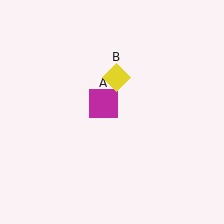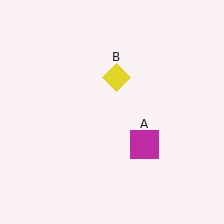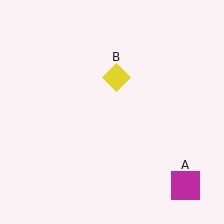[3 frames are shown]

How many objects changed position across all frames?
1 object changed position: magenta square (object A).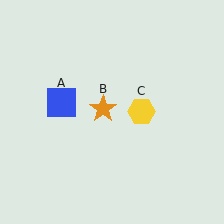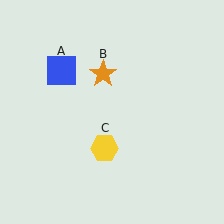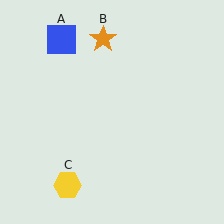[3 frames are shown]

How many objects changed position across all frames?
3 objects changed position: blue square (object A), orange star (object B), yellow hexagon (object C).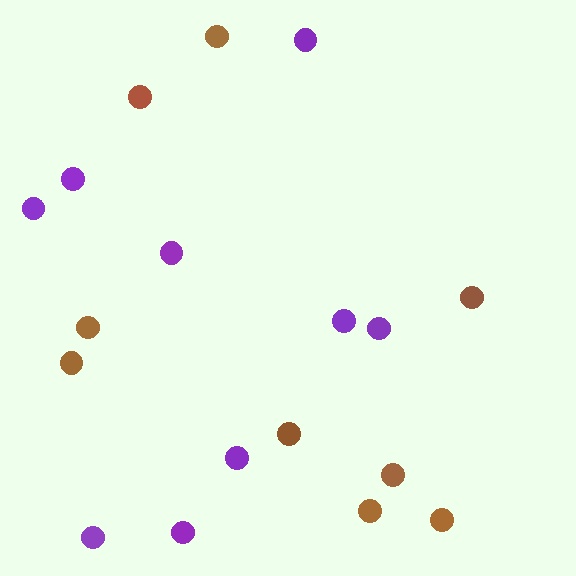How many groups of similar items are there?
There are 2 groups: one group of purple circles (9) and one group of brown circles (9).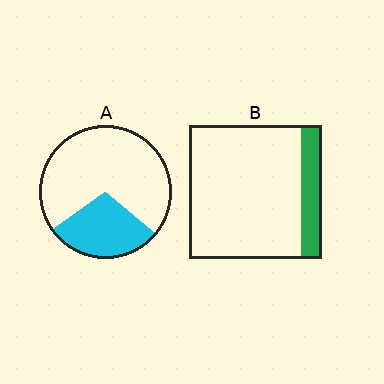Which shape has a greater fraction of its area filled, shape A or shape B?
Shape A.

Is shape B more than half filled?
No.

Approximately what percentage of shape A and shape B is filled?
A is approximately 30% and B is approximately 15%.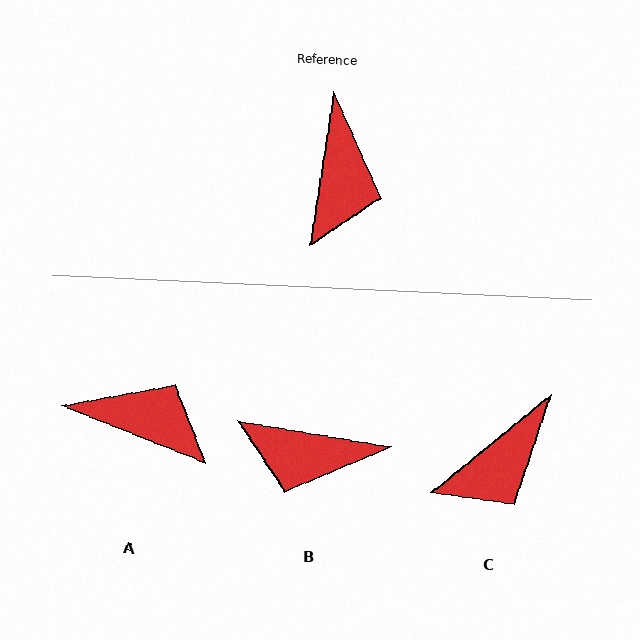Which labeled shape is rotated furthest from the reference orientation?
B, about 91 degrees away.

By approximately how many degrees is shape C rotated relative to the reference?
Approximately 42 degrees clockwise.